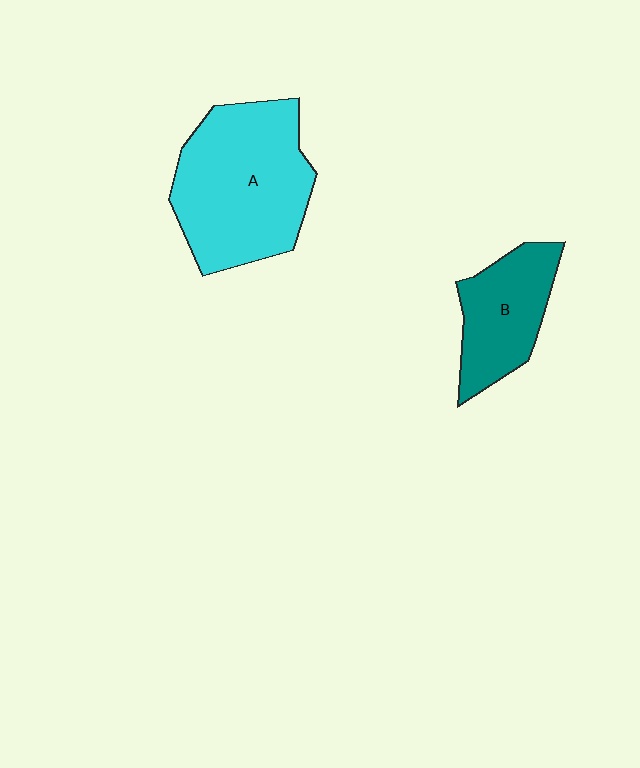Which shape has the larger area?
Shape A (cyan).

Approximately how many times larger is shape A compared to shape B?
Approximately 1.8 times.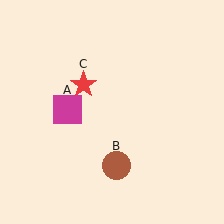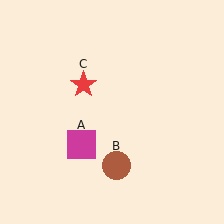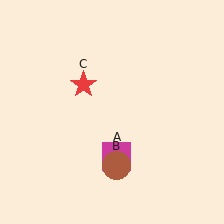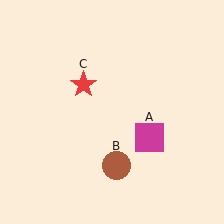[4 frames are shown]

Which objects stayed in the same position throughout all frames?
Brown circle (object B) and red star (object C) remained stationary.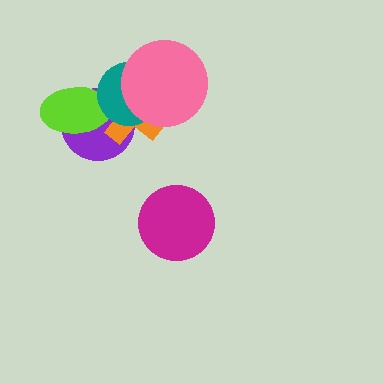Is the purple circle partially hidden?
Yes, it is partially covered by another shape.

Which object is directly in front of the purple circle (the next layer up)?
The orange cross is directly in front of the purple circle.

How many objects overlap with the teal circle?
4 objects overlap with the teal circle.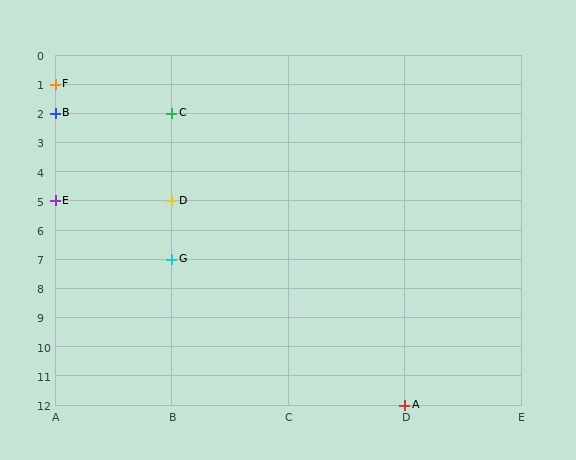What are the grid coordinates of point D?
Point D is at grid coordinates (B, 5).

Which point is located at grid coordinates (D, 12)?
Point A is at (D, 12).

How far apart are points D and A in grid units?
Points D and A are 2 columns and 7 rows apart (about 7.3 grid units diagonally).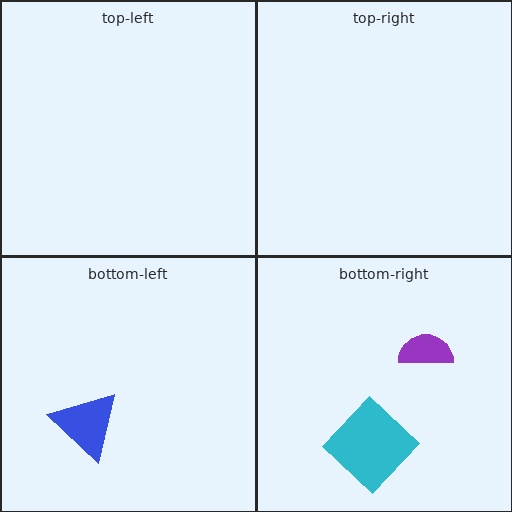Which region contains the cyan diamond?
The bottom-right region.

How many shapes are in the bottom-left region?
1.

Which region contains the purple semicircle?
The bottom-right region.